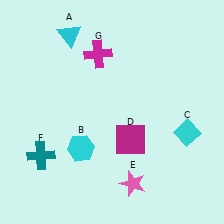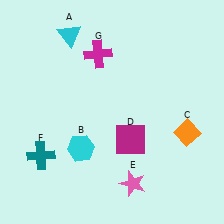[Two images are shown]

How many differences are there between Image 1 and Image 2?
There is 1 difference between the two images.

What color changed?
The diamond (C) changed from cyan in Image 1 to orange in Image 2.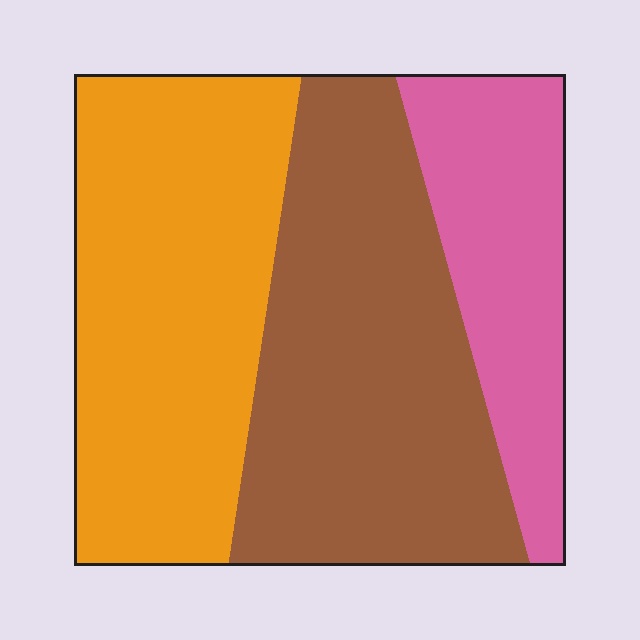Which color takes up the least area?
Pink, at roughly 20%.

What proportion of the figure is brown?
Brown covers 40% of the figure.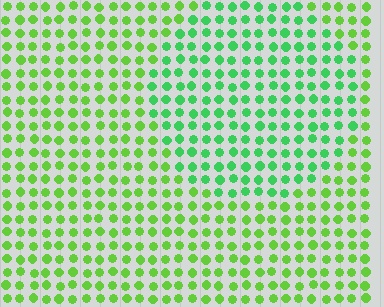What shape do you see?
I see a circle.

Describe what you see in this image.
The image is filled with small lime elements in a uniform arrangement. A circle-shaped region is visible where the elements are tinted to a slightly different hue, forming a subtle color boundary.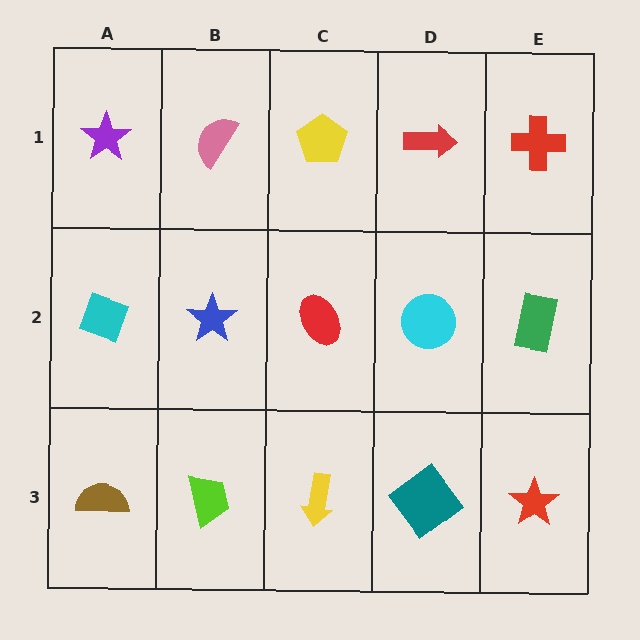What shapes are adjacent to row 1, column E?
A green rectangle (row 2, column E), a red arrow (row 1, column D).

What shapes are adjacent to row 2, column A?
A purple star (row 1, column A), a brown semicircle (row 3, column A), a blue star (row 2, column B).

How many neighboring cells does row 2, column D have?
4.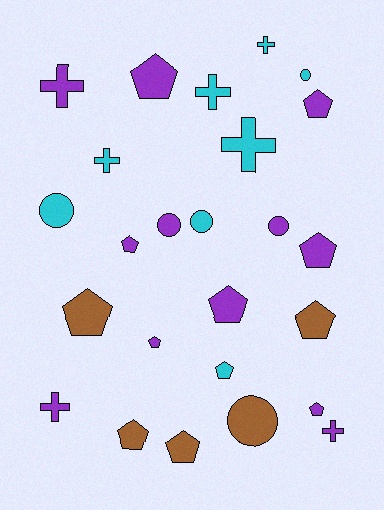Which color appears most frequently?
Purple, with 12 objects.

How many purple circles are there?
There are 2 purple circles.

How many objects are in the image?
There are 25 objects.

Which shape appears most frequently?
Pentagon, with 12 objects.